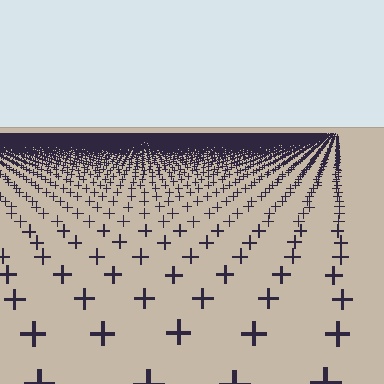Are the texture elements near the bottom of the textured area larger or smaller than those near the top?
Larger. Near the bottom, elements are closer to the viewer and appear at a bigger on-screen size.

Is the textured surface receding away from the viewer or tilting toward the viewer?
The surface is receding away from the viewer. Texture elements get smaller and denser toward the top.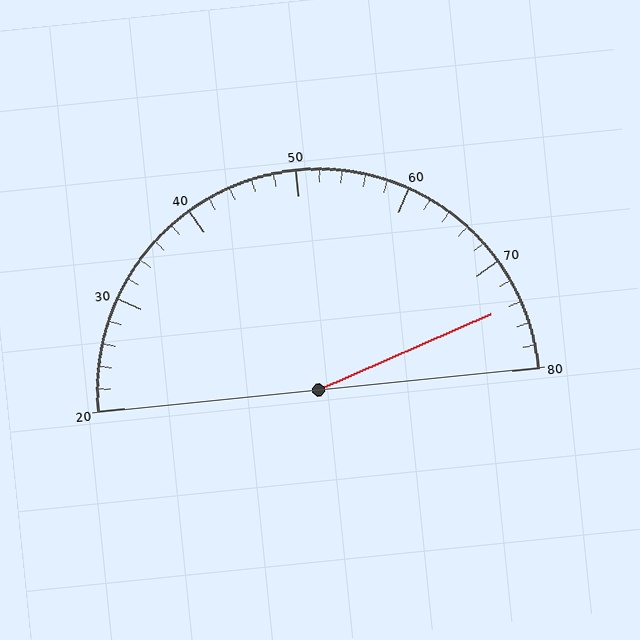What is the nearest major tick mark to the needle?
The nearest major tick mark is 70.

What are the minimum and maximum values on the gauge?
The gauge ranges from 20 to 80.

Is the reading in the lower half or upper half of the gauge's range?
The reading is in the upper half of the range (20 to 80).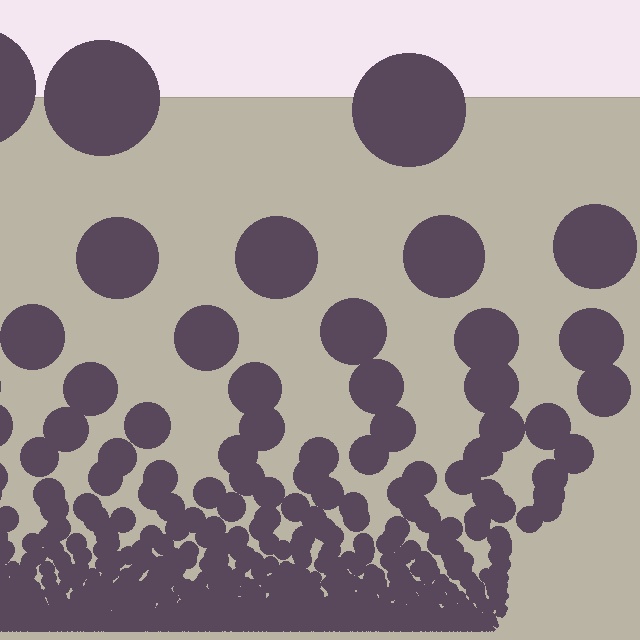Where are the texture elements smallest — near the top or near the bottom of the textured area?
Near the bottom.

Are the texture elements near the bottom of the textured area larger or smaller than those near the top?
Smaller. The gradient is inverted — elements near the bottom are smaller and denser.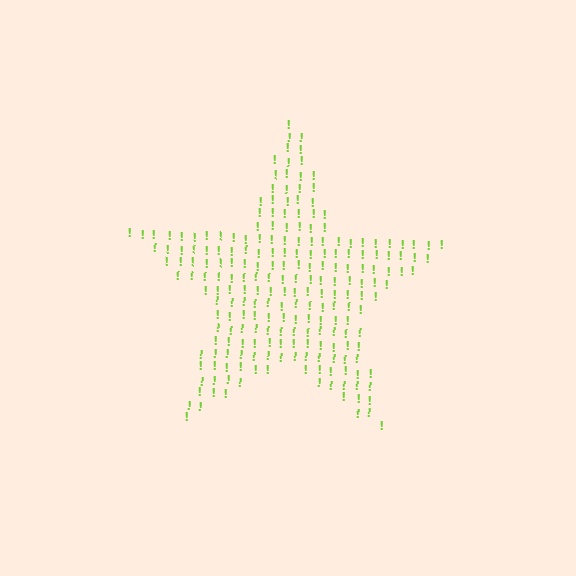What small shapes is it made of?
It is made of small exclamation marks.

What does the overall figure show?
The overall figure shows a star.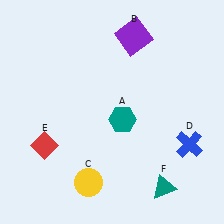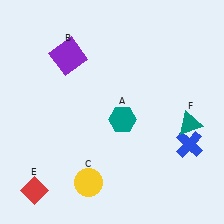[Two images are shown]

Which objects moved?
The objects that moved are: the purple square (B), the red diamond (E), the teal triangle (F).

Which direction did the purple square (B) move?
The purple square (B) moved left.